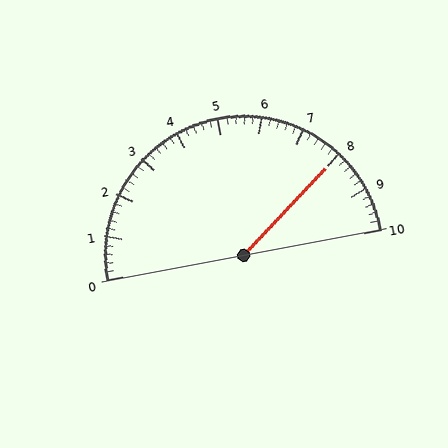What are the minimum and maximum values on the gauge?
The gauge ranges from 0 to 10.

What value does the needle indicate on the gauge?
The needle indicates approximately 8.0.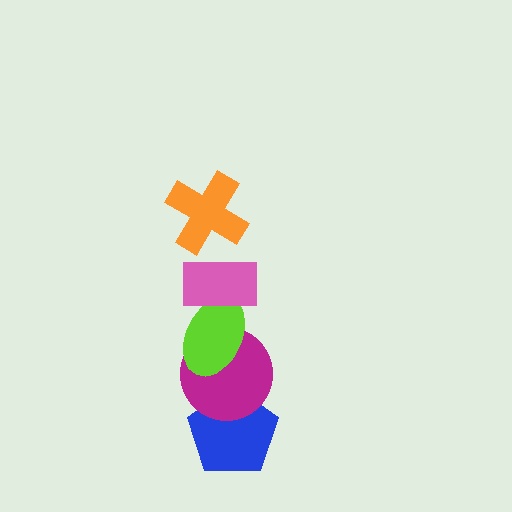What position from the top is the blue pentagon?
The blue pentagon is 5th from the top.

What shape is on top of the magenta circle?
The lime ellipse is on top of the magenta circle.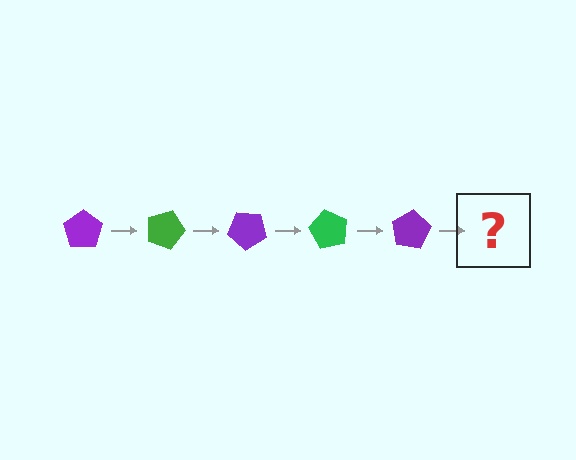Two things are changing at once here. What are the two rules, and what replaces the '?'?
The two rules are that it rotates 20 degrees each step and the color cycles through purple and green. The '?' should be a green pentagon, rotated 100 degrees from the start.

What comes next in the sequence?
The next element should be a green pentagon, rotated 100 degrees from the start.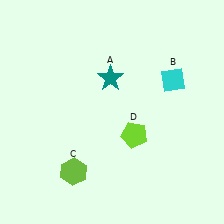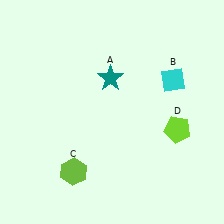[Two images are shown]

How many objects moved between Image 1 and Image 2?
1 object moved between the two images.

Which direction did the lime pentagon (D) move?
The lime pentagon (D) moved right.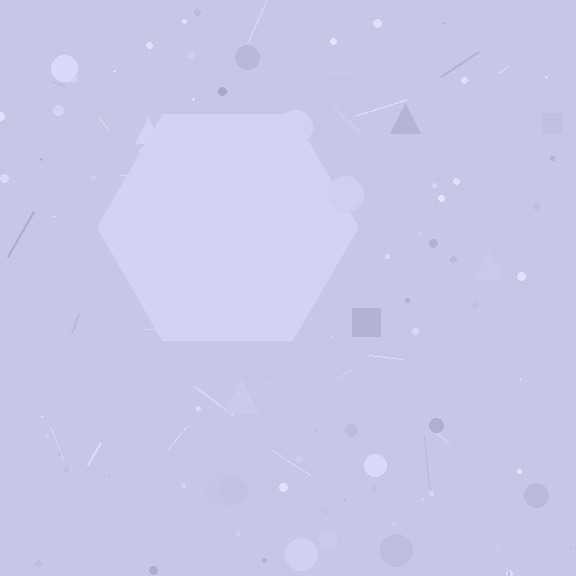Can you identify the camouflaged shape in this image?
The camouflaged shape is a hexagon.